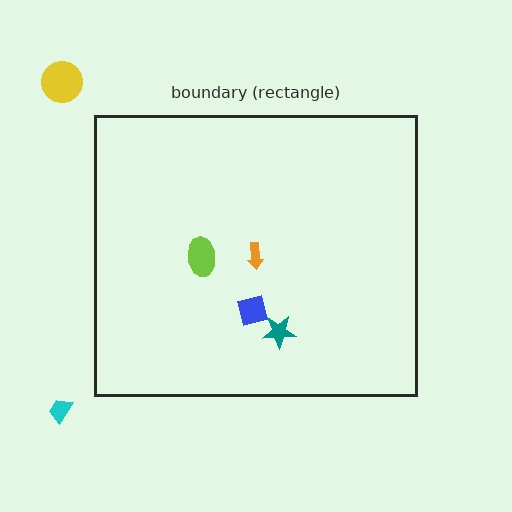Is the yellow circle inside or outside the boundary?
Outside.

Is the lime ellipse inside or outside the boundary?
Inside.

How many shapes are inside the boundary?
4 inside, 2 outside.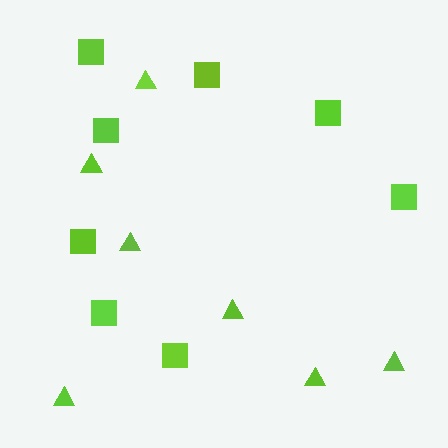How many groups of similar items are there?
There are 2 groups: one group of squares (8) and one group of triangles (7).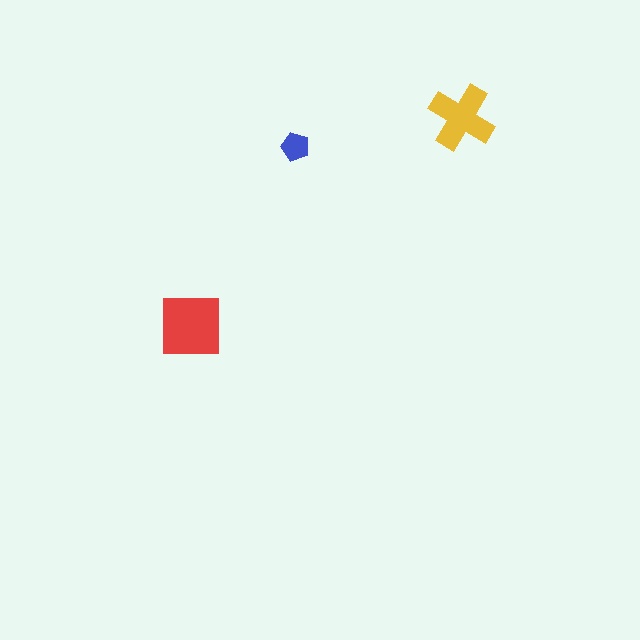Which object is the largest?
The red square.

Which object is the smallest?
The blue pentagon.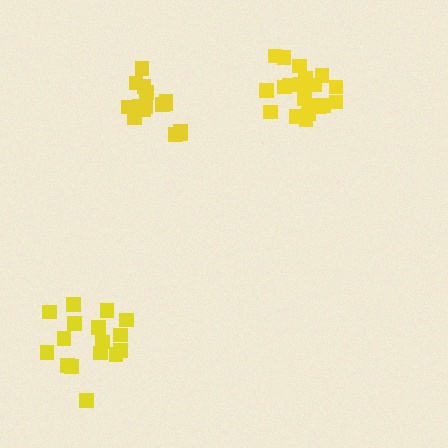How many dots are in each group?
Group 1: 16 dots, Group 2: 16 dots, Group 3: 20 dots (52 total).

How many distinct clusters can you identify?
There are 3 distinct clusters.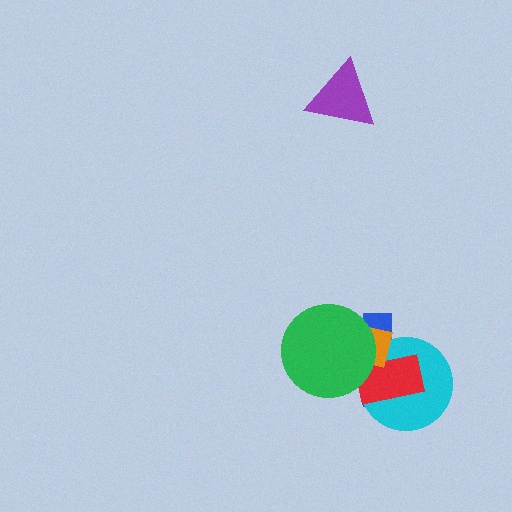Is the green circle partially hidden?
No, no other shape covers it.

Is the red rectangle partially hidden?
Yes, it is partially covered by another shape.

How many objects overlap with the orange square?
4 objects overlap with the orange square.